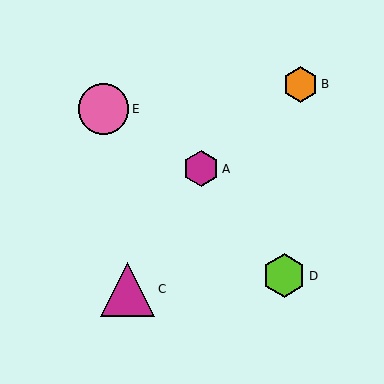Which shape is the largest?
The magenta triangle (labeled C) is the largest.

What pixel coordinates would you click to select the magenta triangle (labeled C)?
Click at (128, 289) to select the magenta triangle C.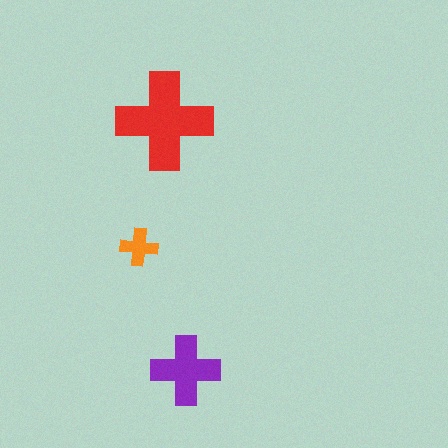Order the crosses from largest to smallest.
the red one, the purple one, the orange one.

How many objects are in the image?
There are 3 objects in the image.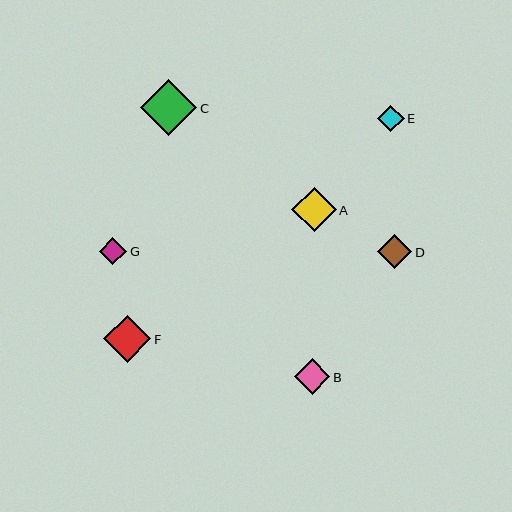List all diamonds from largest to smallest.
From largest to smallest: C, F, A, B, D, G, E.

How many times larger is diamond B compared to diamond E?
Diamond B is approximately 1.4 times the size of diamond E.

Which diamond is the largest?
Diamond C is the largest with a size of approximately 56 pixels.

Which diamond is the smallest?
Diamond E is the smallest with a size of approximately 26 pixels.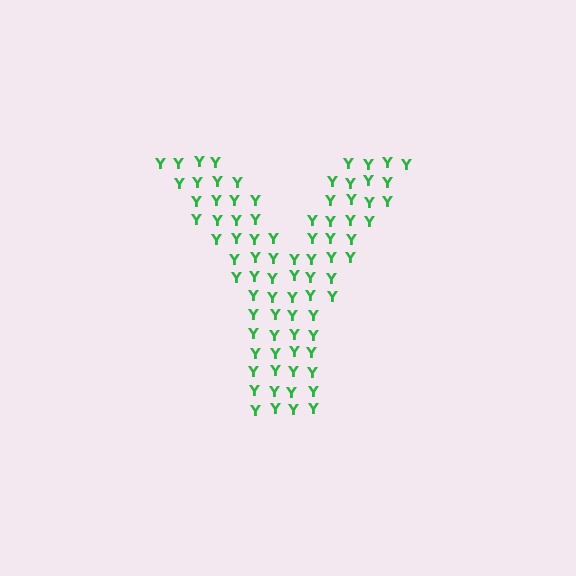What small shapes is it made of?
It is made of small letter Y's.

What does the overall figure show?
The overall figure shows the letter Y.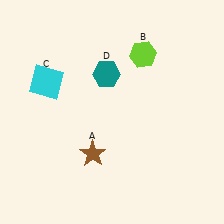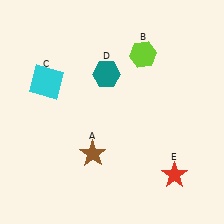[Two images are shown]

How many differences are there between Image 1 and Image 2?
There is 1 difference between the two images.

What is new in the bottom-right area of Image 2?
A red star (E) was added in the bottom-right area of Image 2.